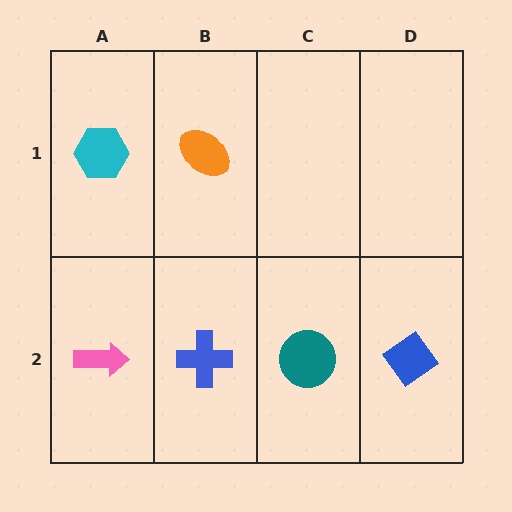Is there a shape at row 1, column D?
No, that cell is empty.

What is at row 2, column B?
A blue cross.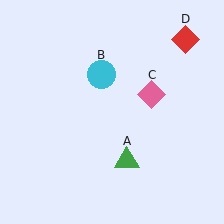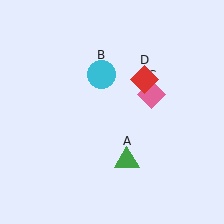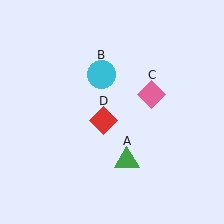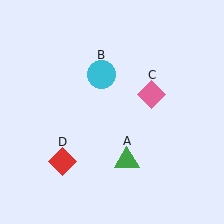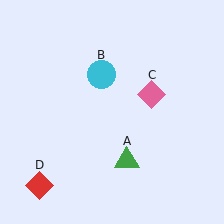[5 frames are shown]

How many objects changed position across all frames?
1 object changed position: red diamond (object D).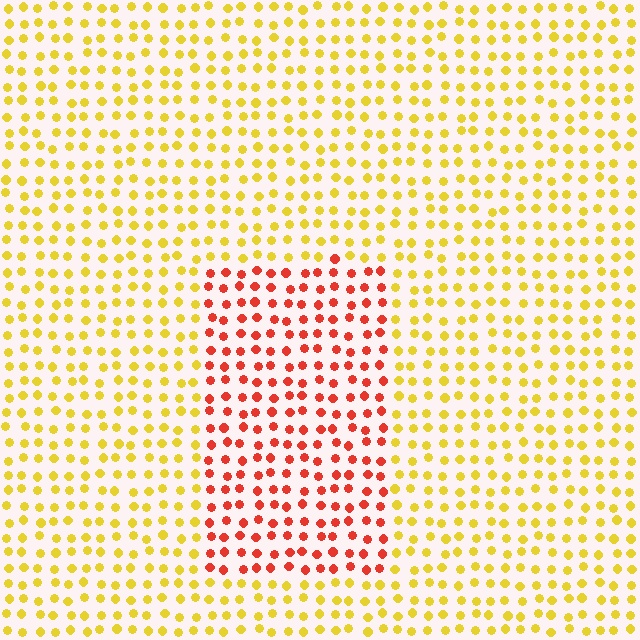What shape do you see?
I see a rectangle.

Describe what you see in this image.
The image is filled with small yellow elements in a uniform arrangement. A rectangle-shaped region is visible where the elements are tinted to a slightly different hue, forming a subtle color boundary.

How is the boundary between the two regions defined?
The boundary is defined purely by a slight shift in hue (about 51 degrees). Spacing, size, and orientation are identical on both sides.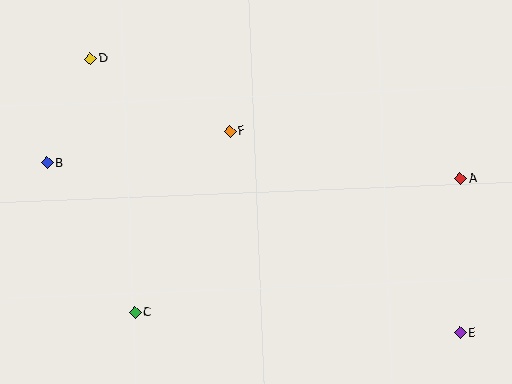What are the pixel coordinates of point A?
Point A is at (461, 178).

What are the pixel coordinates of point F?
Point F is at (230, 131).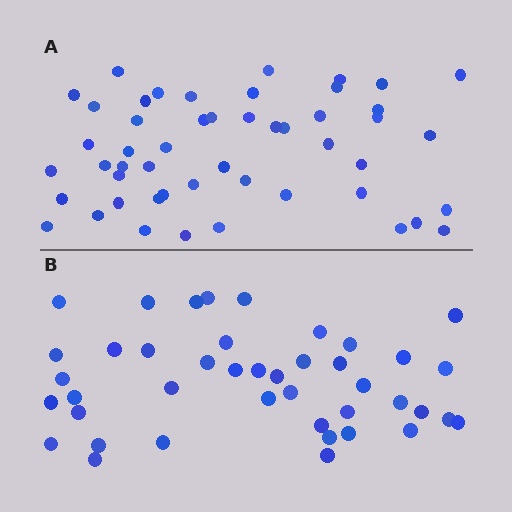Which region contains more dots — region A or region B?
Region A (the top region) has more dots.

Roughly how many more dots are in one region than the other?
Region A has roughly 8 or so more dots than region B.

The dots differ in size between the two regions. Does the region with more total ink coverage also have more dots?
No. Region B has more total ink coverage because its dots are larger, but region A actually contains more individual dots. Total area can be misleading — the number of items is what matters here.